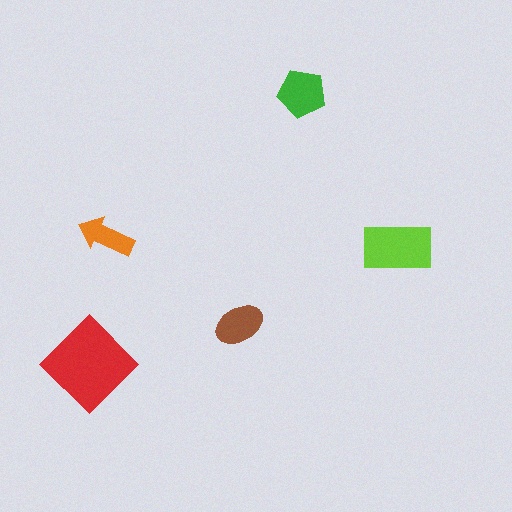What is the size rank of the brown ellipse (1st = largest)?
4th.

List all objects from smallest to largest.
The orange arrow, the brown ellipse, the green pentagon, the lime rectangle, the red diamond.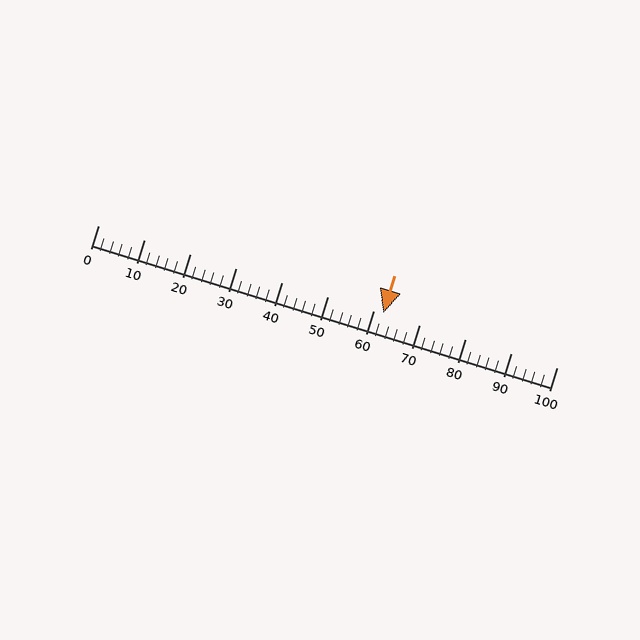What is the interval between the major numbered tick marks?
The major tick marks are spaced 10 units apart.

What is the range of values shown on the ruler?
The ruler shows values from 0 to 100.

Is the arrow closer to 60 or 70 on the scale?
The arrow is closer to 60.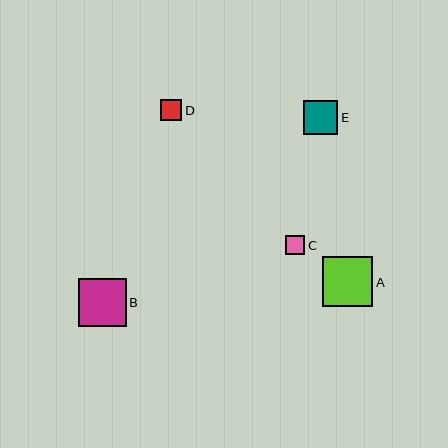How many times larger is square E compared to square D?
Square E is approximately 1.6 times the size of square D.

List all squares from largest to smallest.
From largest to smallest: A, B, E, D, C.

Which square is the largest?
Square A is the largest with a size of approximately 50 pixels.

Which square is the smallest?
Square C is the smallest with a size of approximately 19 pixels.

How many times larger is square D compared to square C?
Square D is approximately 1.1 times the size of square C.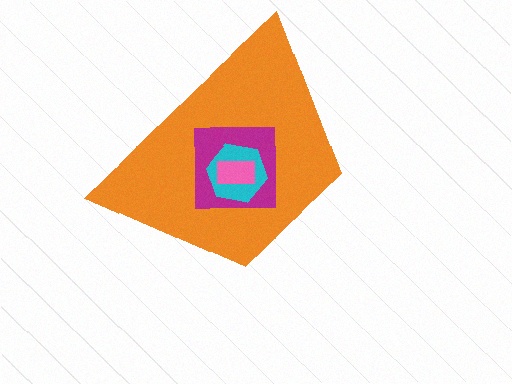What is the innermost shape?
The pink rectangle.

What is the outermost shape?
The orange trapezoid.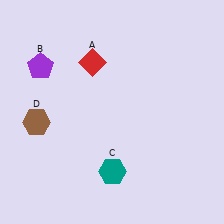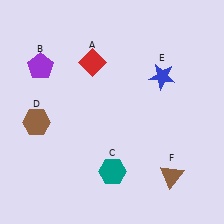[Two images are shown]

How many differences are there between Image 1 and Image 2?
There are 2 differences between the two images.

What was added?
A blue star (E), a brown triangle (F) were added in Image 2.